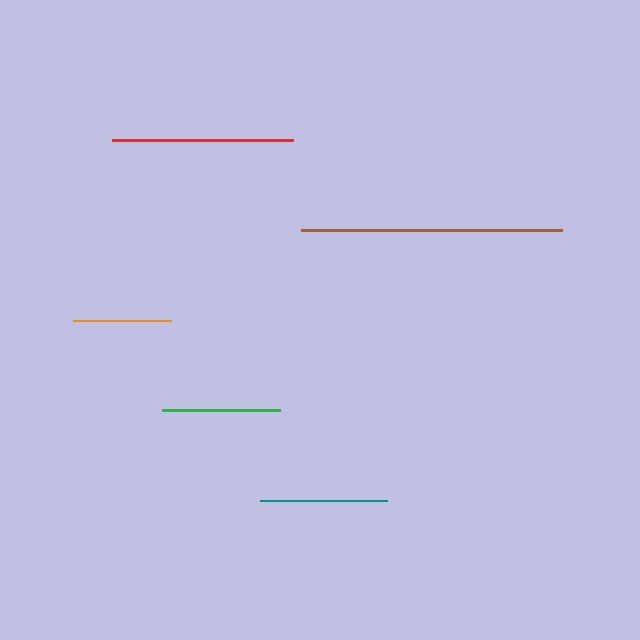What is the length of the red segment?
The red segment is approximately 181 pixels long.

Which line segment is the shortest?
The orange line is the shortest at approximately 99 pixels.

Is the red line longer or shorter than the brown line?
The brown line is longer than the red line.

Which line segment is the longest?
The brown line is the longest at approximately 261 pixels.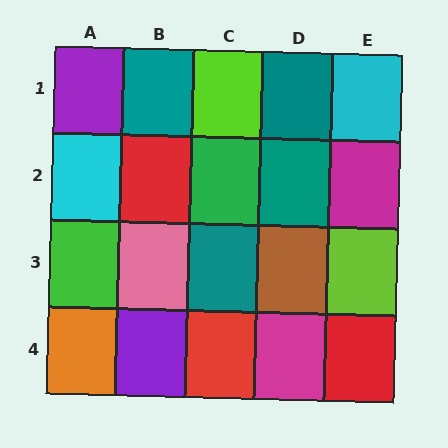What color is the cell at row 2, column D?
Teal.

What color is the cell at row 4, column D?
Magenta.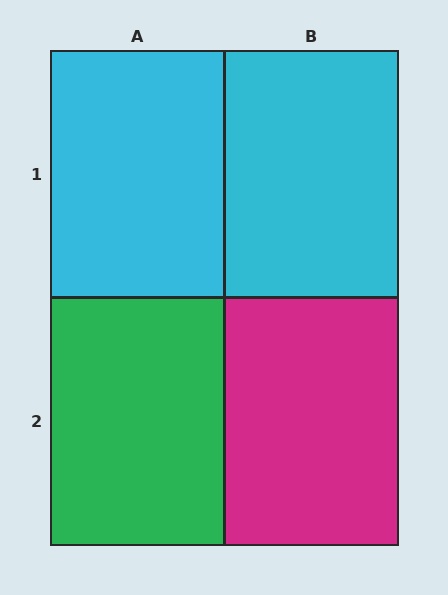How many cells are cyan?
2 cells are cyan.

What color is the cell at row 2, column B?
Magenta.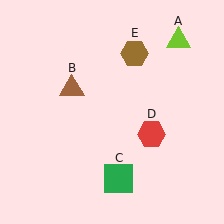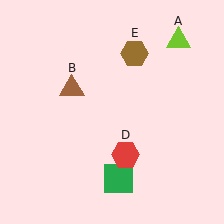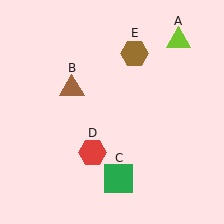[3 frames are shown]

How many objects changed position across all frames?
1 object changed position: red hexagon (object D).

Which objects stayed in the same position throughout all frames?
Lime triangle (object A) and brown triangle (object B) and green square (object C) and brown hexagon (object E) remained stationary.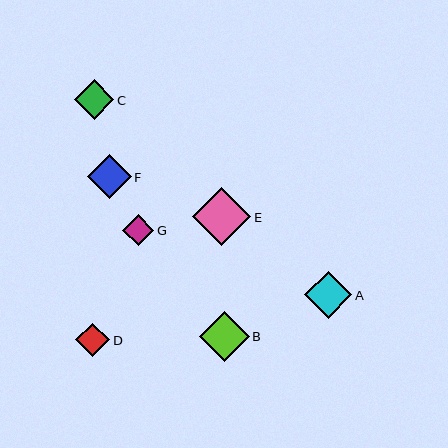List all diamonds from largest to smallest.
From largest to smallest: E, B, A, F, C, D, G.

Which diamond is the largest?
Diamond E is the largest with a size of approximately 58 pixels.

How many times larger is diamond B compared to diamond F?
Diamond B is approximately 1.1 times the size of diamond F.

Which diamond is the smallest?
Diamond G is the smallest with a size of approximately 31 pixels.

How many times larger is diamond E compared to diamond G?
Diamond E is approximately 1.9 times the size of diamond G.